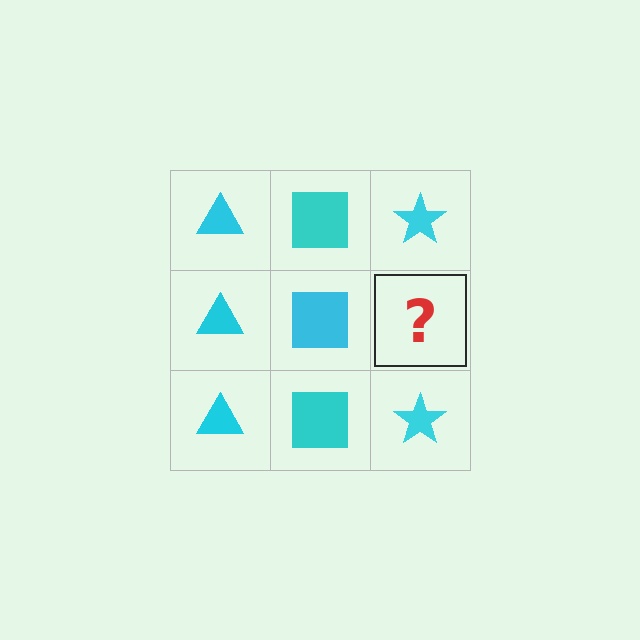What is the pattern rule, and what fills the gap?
The rule is that each column has a consistent shape. The gap should be filled with a cyan star.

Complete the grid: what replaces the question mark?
The question mark should be replaced with a cyan star.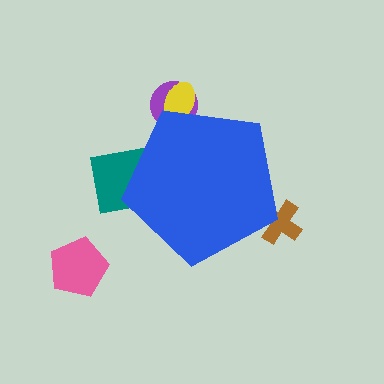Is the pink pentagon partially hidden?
No, the pink pentagon is fully visible.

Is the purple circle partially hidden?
Yes, the purple circle is partially hidden behind the blue pentagon.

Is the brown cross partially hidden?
Yes, the brown cross is partially hidden behind the blue pentagon.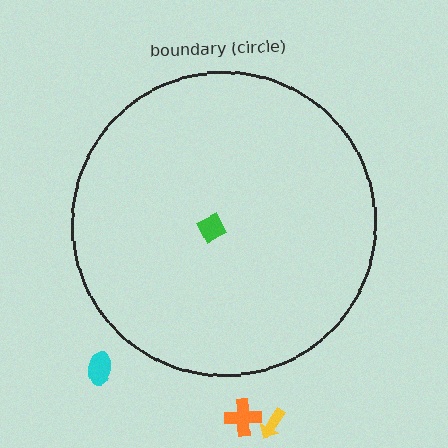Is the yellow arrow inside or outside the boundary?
Outside.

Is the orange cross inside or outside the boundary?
Outside.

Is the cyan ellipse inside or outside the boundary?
Outside.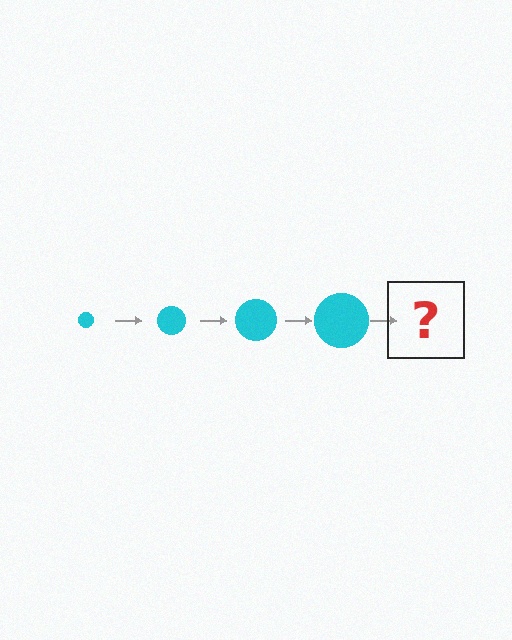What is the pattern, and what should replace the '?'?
The pattern is that the circle gets progressively larger each step. The '?' should be a cyan circle, larger than the previous one.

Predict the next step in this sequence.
The next step is a cyan circle, larger than the previous one.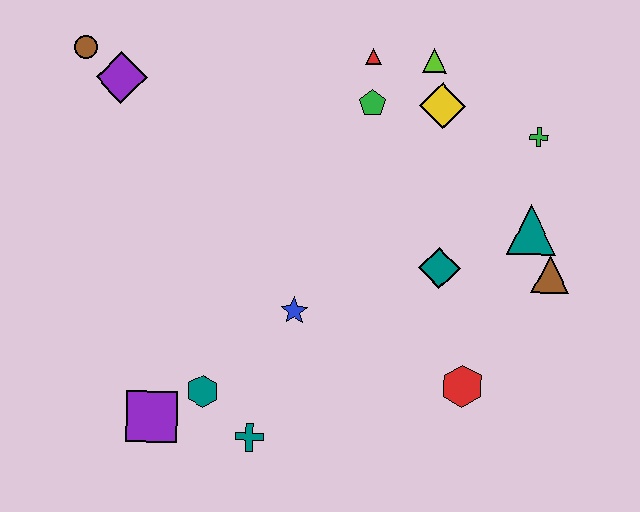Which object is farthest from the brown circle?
The brown triangle is farthest from the brown circle.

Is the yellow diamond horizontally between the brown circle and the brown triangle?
Yes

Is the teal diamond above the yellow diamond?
No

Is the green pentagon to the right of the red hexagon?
No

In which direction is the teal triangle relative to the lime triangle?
The teal triangle is below the lime triangle.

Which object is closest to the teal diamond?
The teal triangle is closest to the teal diamond.